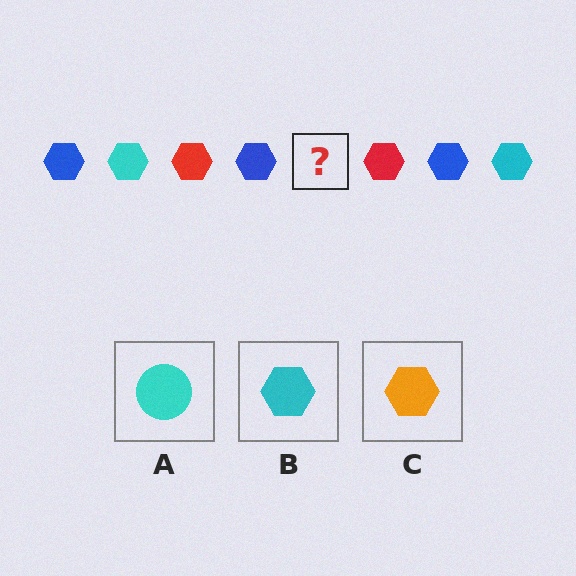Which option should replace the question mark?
Option B.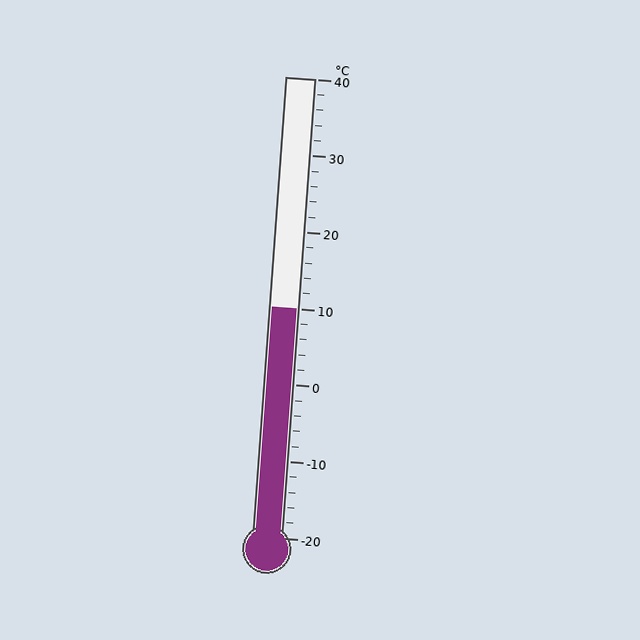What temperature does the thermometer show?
The thermometer shows approximately 10°C.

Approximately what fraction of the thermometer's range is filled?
The thermometer is filled to approximately 50% of its range.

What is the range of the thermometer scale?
The thermometer scale ranges from -20°C to 40°C.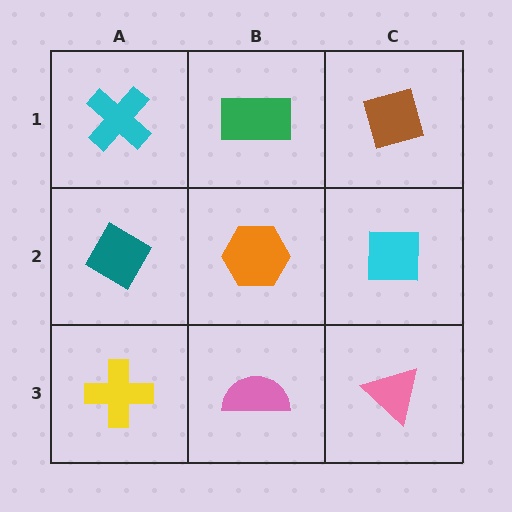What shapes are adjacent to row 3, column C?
A cyan square (row 2, column C), a pink semicircle (row 3, column B).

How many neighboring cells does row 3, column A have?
2.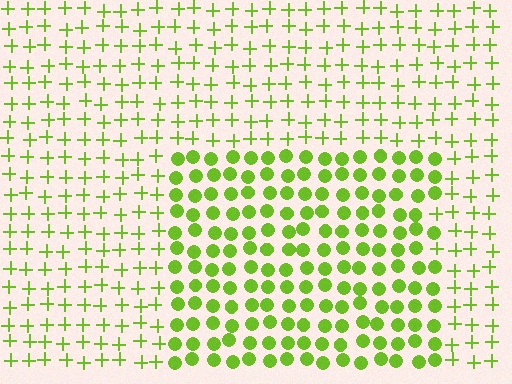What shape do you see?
I see a rectangle.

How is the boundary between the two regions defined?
The boundary is defined by a change in element shape: circles inside vs. plus signs outside. All elements share the same color and spacing.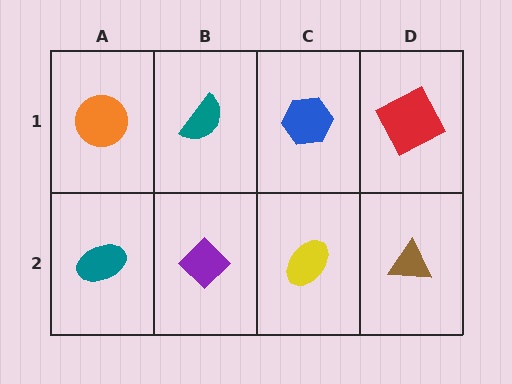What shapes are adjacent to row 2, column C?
A blue hexagon (row 1, column C), a purple diamond (row 2, column B), a brown triangle (row 2, column D).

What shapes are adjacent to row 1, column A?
A teal ellipse (row 2, column A), a teal semicircle (row 1, column B).